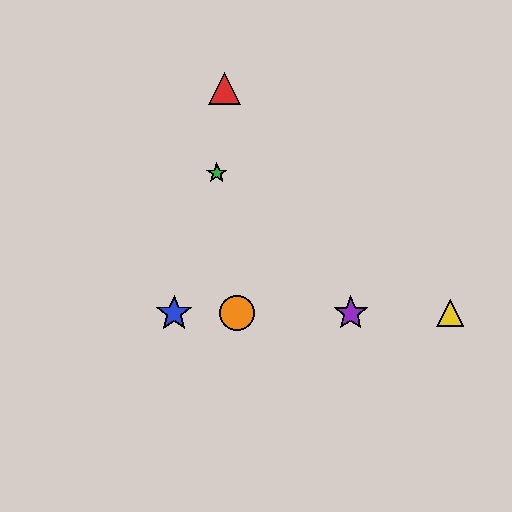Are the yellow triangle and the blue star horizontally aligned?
Yes, both are at y≈313.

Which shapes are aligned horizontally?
The blue star, the yellow triangle, the purple star, the orange circle are aligned horizontally.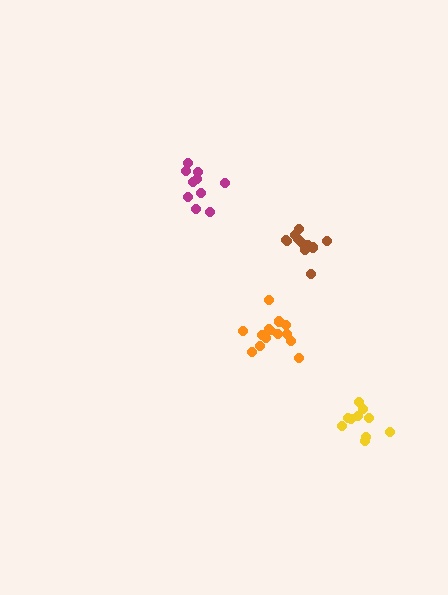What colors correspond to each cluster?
The clusters are colored: yellow, magenta, orange, brown.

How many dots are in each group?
Group 1: 10 dots, Group 2: 10 dots, Group 3: 15 dots, Group 4: 12 dots (47 total).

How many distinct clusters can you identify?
There are 4 distinct clusters.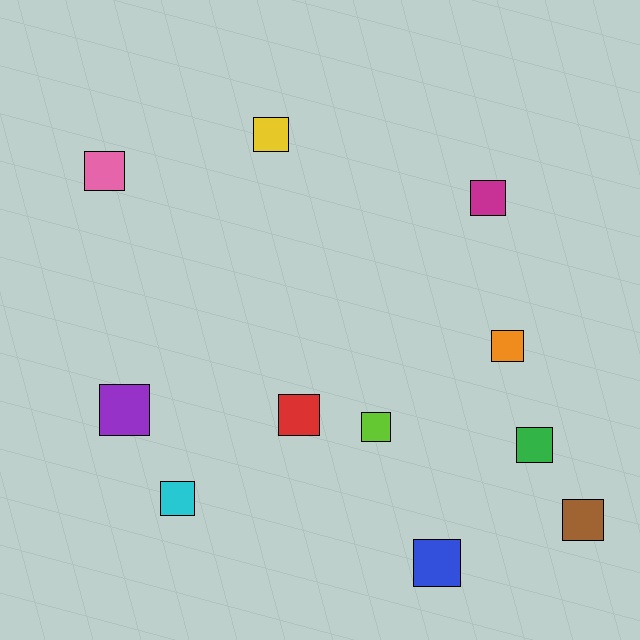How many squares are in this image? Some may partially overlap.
There are 11 squares.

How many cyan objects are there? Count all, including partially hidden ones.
There is 1 cyan object.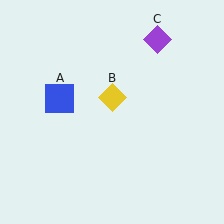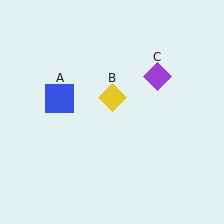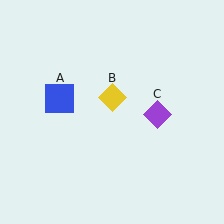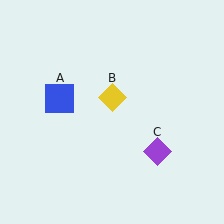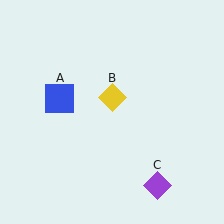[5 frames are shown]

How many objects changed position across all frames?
1 object changed position: purple diamond (object C).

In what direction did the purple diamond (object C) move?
The purple diamond (object C) moved down.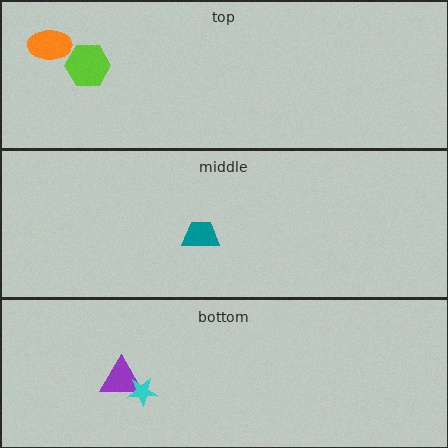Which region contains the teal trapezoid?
The middle region.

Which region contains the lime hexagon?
The top region.